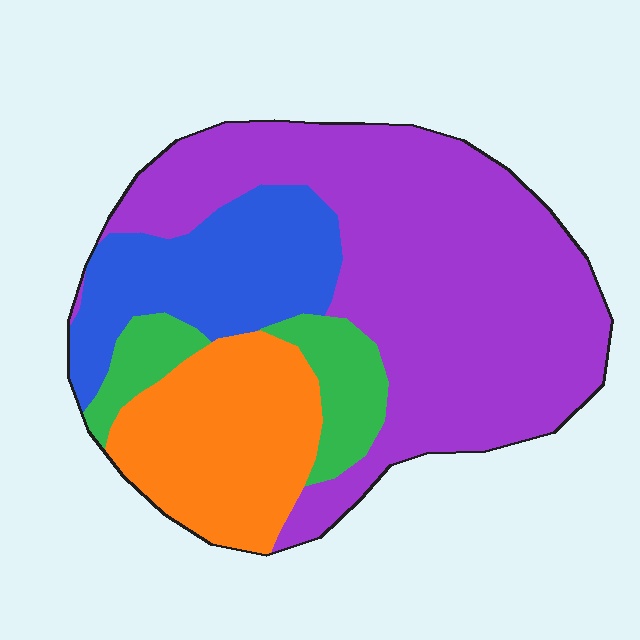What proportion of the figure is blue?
Blue takes up about one sixth (1/6) of the figure.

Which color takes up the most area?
Purple, at roughly 50%.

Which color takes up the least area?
Green, at roughly 10%.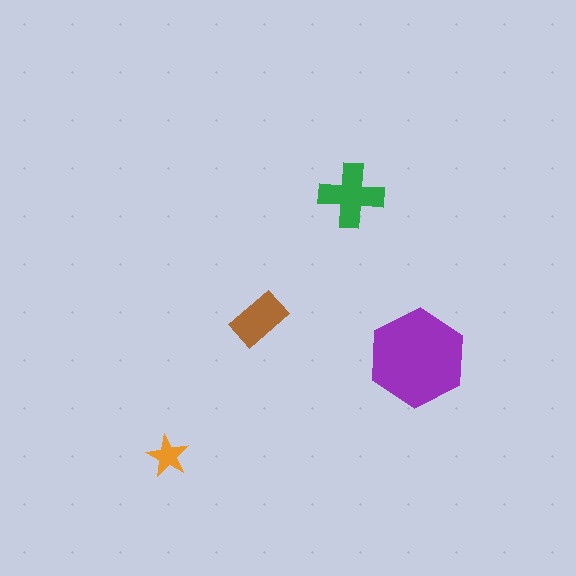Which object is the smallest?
The orange star.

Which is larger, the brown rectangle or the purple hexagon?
The purple hexagon.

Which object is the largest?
The purple hexagon.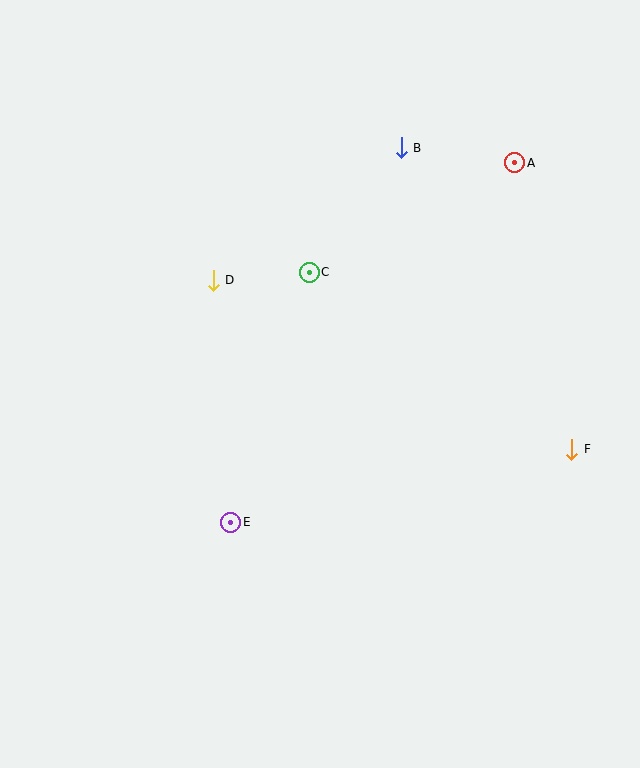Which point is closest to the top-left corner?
Point D is closest to the top-left corner.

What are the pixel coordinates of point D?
Point D is at (213, 280).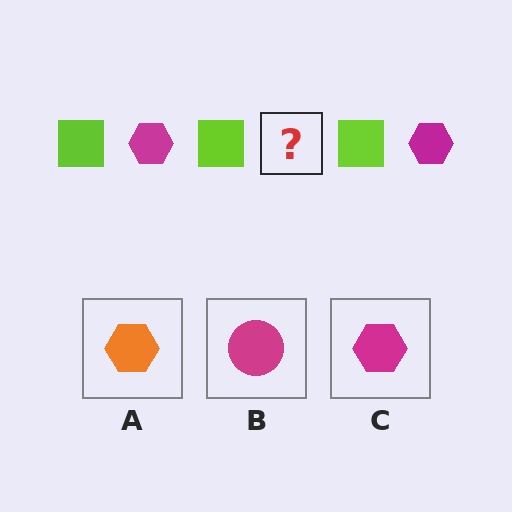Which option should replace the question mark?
Option C.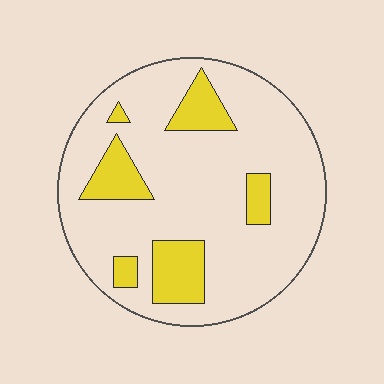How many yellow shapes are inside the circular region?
6.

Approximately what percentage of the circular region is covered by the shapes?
Approximately 20%.